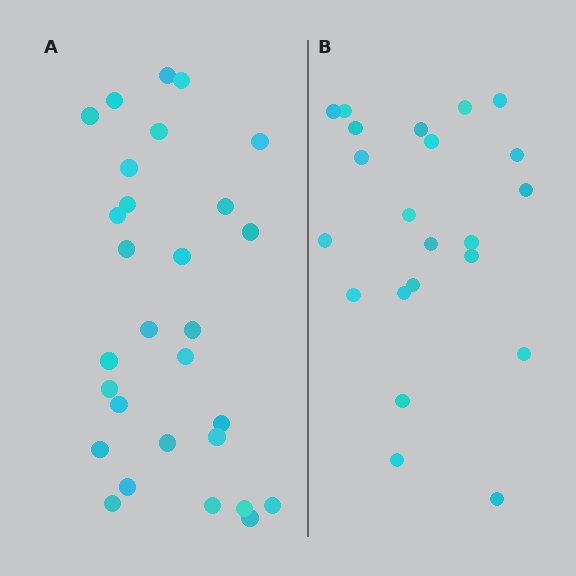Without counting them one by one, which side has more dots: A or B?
Region A (the left region) has more dots.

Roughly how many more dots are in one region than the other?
Region A has roughly 8 or so more dots than region B.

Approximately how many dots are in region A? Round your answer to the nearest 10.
About 30 dots. (The exact count is 29, which rounds to 30.)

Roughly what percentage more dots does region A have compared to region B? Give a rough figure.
About 30% more.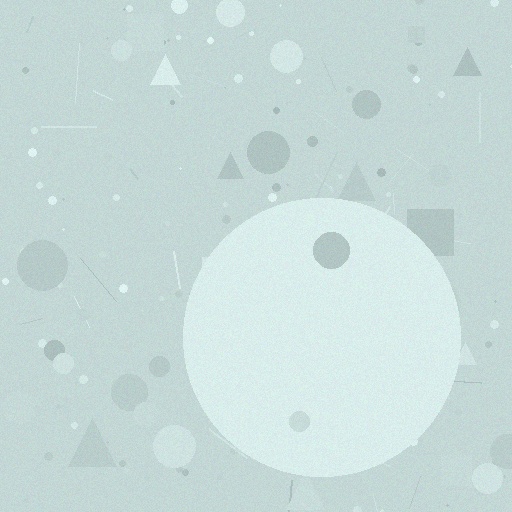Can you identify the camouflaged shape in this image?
The camouflaged shape is a circle.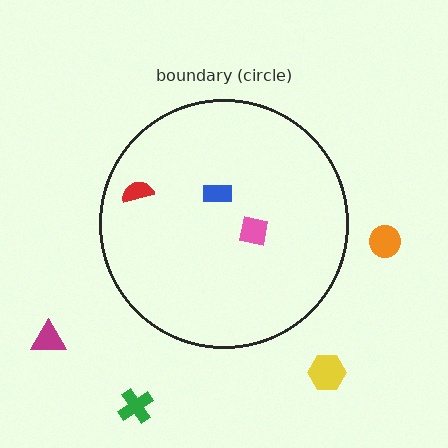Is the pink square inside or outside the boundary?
Inside.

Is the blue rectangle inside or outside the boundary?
Inside.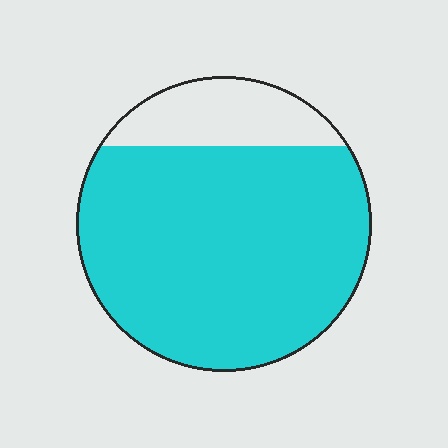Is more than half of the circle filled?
Yes.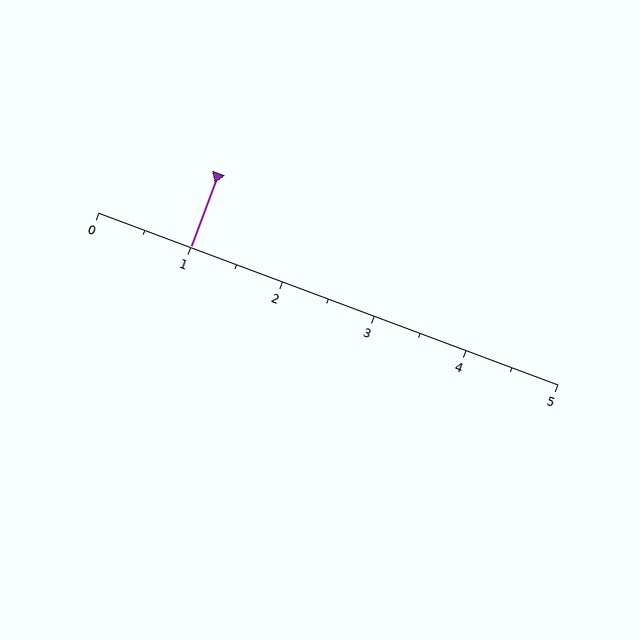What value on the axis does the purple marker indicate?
The marker indicates approximately 1.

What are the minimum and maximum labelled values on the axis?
The axis runs from 0 to 5.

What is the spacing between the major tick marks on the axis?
The major ticks are spaced 1 apart.